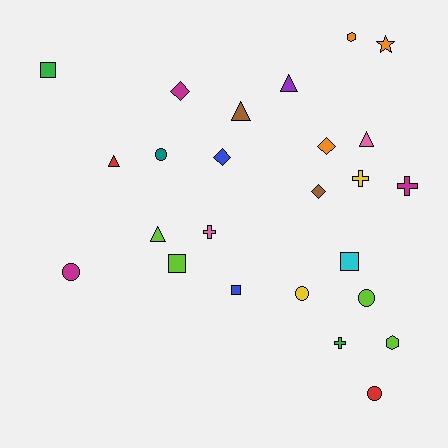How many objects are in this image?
There are 25 objects.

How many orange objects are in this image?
There are 3 orange objects.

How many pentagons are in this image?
There are no pentagons.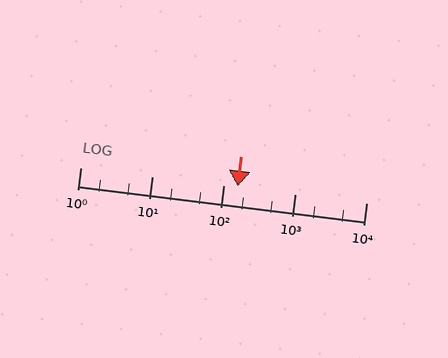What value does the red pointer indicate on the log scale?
The pointer indicates approximately 160.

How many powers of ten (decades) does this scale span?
The scale spans 4 decades, from 1 to 10000.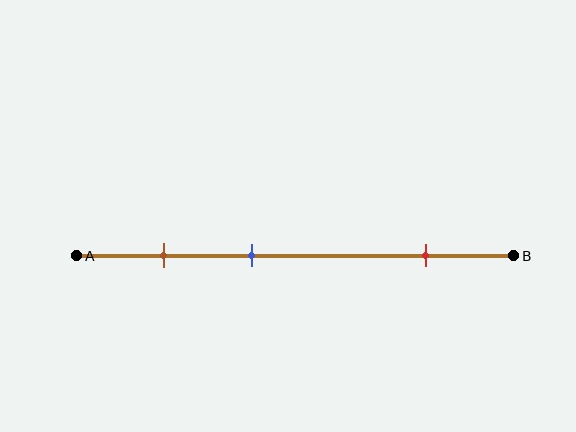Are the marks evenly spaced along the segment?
No, the marks are not evenly spaced.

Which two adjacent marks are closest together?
The brown and blue marks are the closest adjacent pair.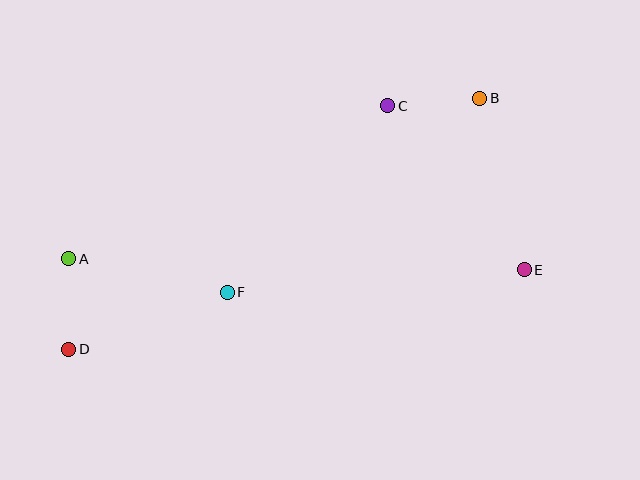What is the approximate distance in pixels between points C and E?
The distance between C and E is approximately 214 pixels.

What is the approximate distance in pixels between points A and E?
The distance between A and E is approximately 455 pixels.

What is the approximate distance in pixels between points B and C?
The distance between B and C is approximately 92 pixels.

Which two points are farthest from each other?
Points B and D are farthest from each other.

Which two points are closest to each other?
Points A and D are closest to each other.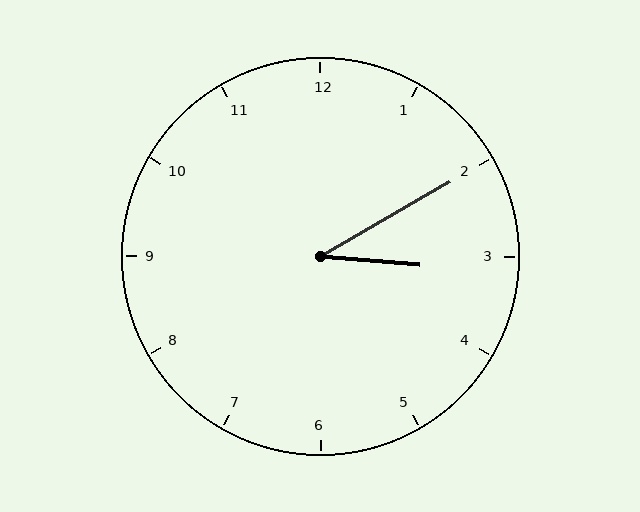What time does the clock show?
3:10.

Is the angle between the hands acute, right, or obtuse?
It is acute.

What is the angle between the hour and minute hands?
Approximately 35 degrees.